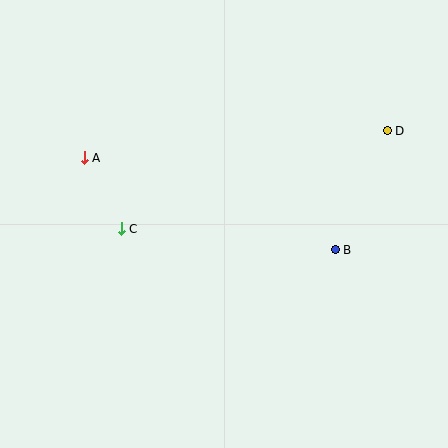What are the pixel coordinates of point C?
Point C is at (121, 229).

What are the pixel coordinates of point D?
Point D is at (387, 131).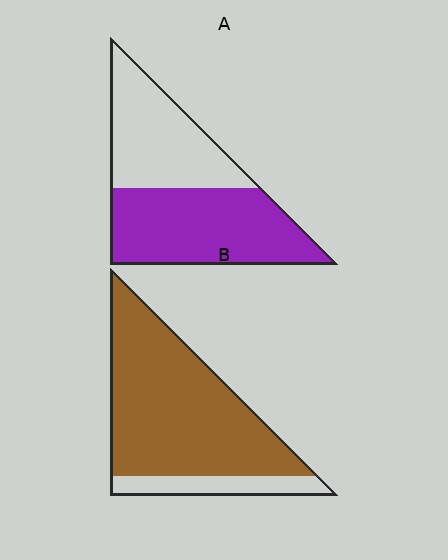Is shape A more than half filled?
Yes.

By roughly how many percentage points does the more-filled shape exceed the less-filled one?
By roughly 25 percentage points (B over A).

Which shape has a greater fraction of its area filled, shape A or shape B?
Shape B.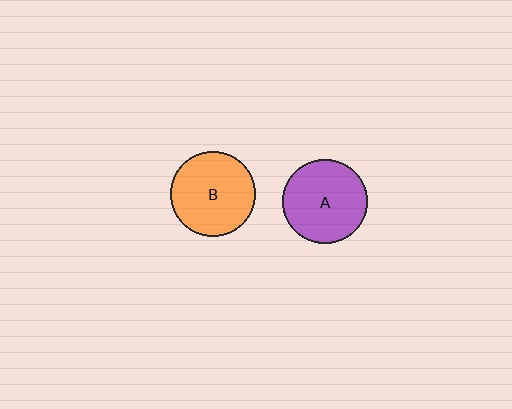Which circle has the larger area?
Circle B (orange).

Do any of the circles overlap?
No, none of the circles overlap.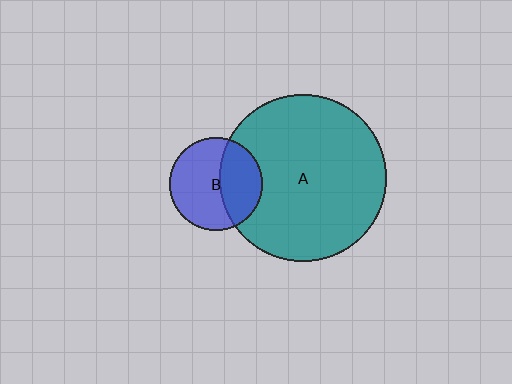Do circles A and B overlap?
Yes.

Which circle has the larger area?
Circle A (teal).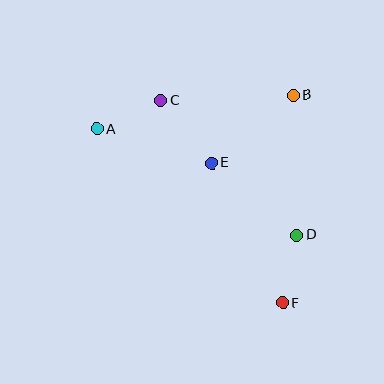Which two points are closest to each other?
Points D and F are closest to each other.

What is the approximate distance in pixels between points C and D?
The distance between C and D is approximately 191 pixels.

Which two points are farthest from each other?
Points A and F are farthest from each other.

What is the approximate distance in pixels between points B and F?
The distance between B and F is approximately 208 pixels.